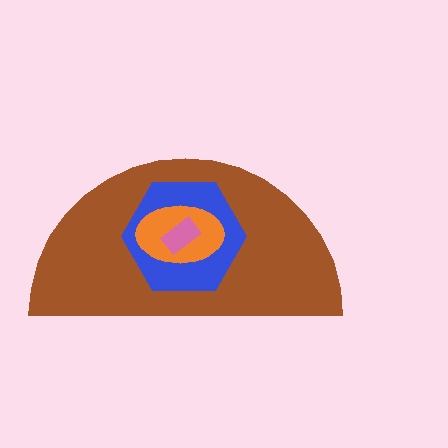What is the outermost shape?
The brown semicircle.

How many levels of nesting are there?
4.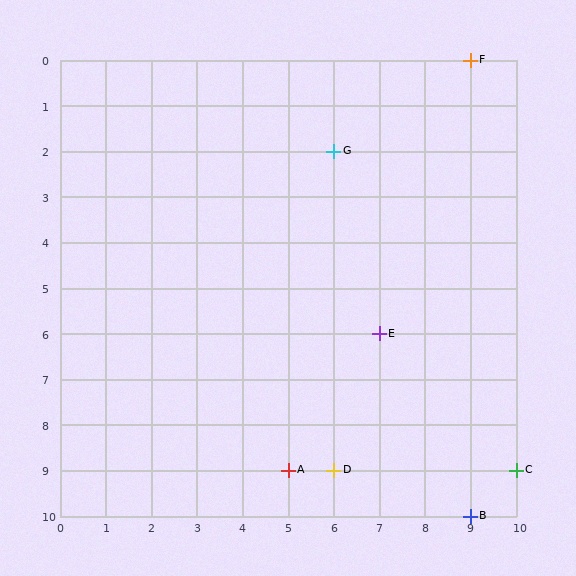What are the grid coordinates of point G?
Point G is at grid coordinates (6, 2).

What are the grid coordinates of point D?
Point D is at grid coordinates (6, 9).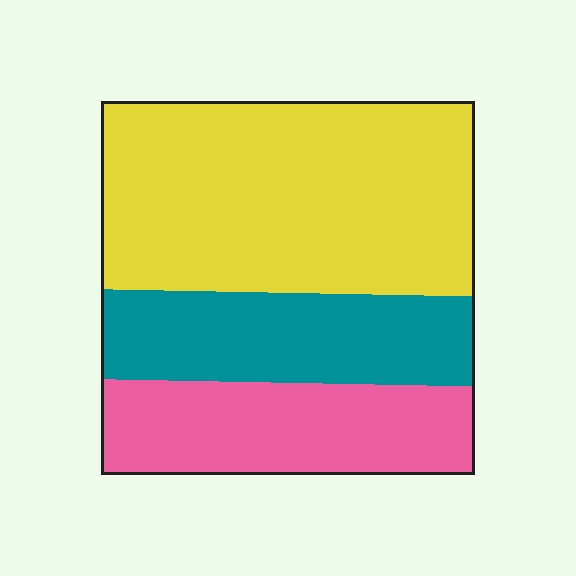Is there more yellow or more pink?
Yellow.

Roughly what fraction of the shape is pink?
Pink takes up about one quarter (1/4) of the shape.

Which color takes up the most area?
Yellow, at roughly 50%.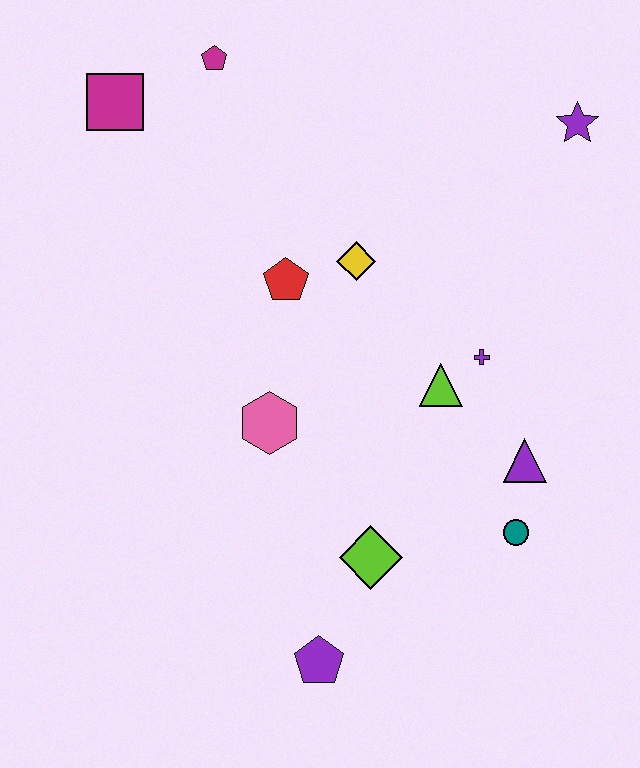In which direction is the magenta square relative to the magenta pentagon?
The magenta square is to the left of the magenta pentagon.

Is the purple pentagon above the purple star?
No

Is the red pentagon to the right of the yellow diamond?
No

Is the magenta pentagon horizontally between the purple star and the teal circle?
No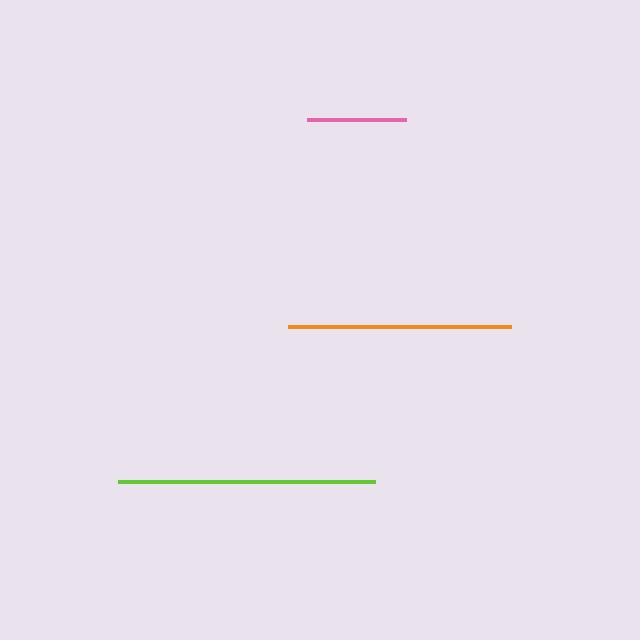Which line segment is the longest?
The lime line is the longest at approximately 257 pixels.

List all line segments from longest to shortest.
From longest to shortest: lime, orange, pink.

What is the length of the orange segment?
The orange segment is approximately 223 pixels long.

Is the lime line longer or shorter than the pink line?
The lime line is longer than the pink line.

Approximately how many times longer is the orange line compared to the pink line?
The orange line is approximately 2.3 times the length of the pink line.